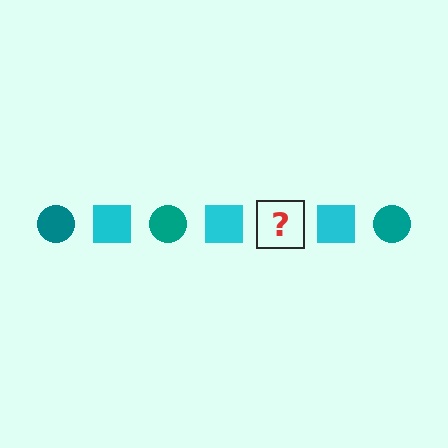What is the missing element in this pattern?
The missing element is a teal circle.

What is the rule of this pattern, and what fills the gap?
The rule is that the pattern alternates between teal circle and cyan square. The gap should be filled with a teal circle.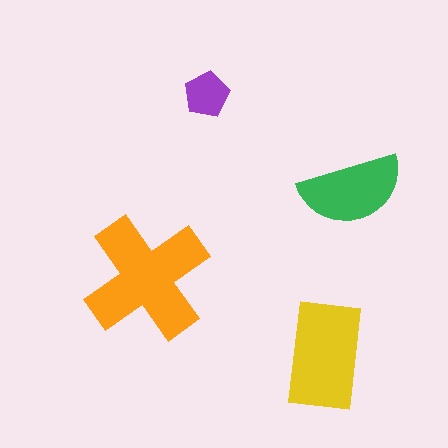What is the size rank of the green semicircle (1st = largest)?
3rd.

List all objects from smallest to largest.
The purple pentagon, the green semicircle, the yellow rectangle, the orange cross.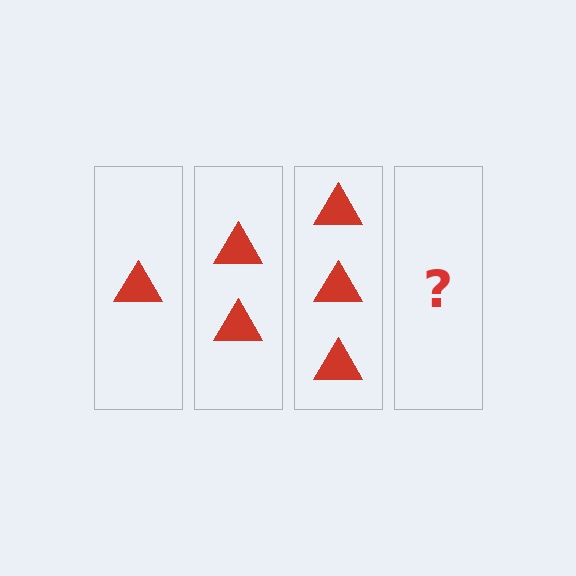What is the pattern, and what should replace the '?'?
The pattern is that each step adds one more triangle. The '?' should be 4 triangles.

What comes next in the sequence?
The next element should be 4 triangles.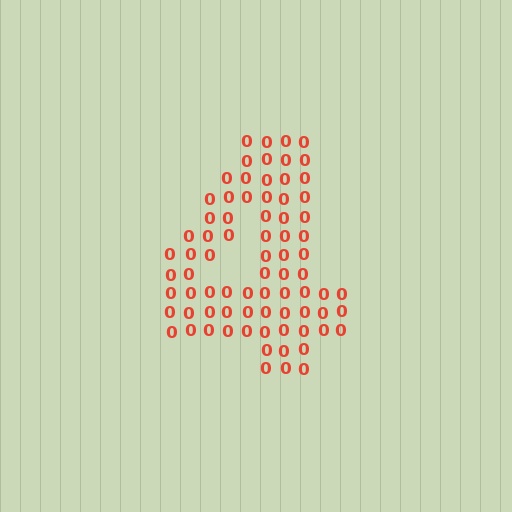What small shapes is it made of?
It is made of small digit 0's.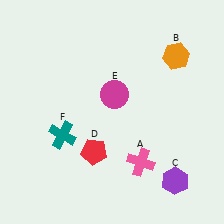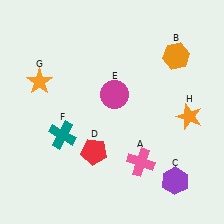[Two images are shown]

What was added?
An orange star (G), an orange star (H) were added in Image 2.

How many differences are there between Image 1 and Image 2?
There are 2 differences between the two images.